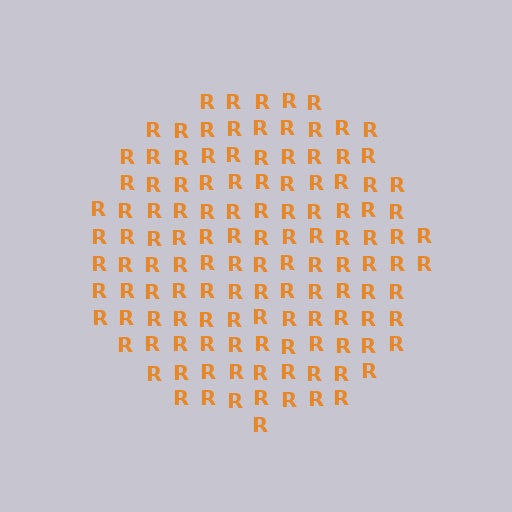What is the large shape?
The large shape is a circle.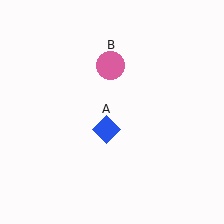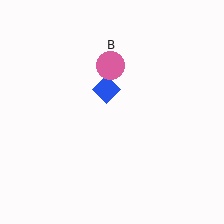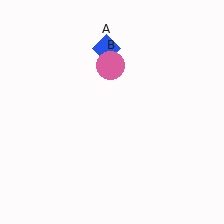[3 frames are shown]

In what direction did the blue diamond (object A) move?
The blue diamond (object A) moved up.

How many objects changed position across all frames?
1 object changed position: blue diamond (object A).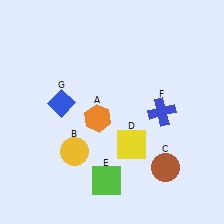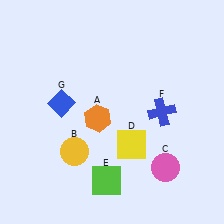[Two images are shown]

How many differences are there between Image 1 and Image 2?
There is 1 difference between the two images.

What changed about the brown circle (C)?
In Image 1, C is brown. In Image 2, it changed to pink.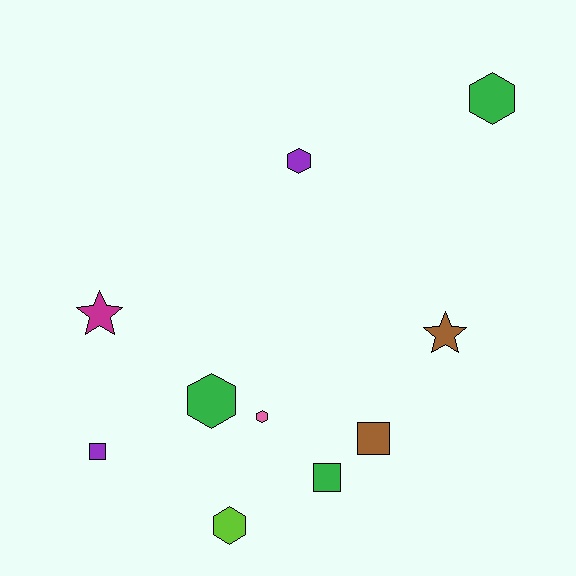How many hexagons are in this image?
There are 5 hexagons.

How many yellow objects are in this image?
There are no yellow objects.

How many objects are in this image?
There are 10 objects.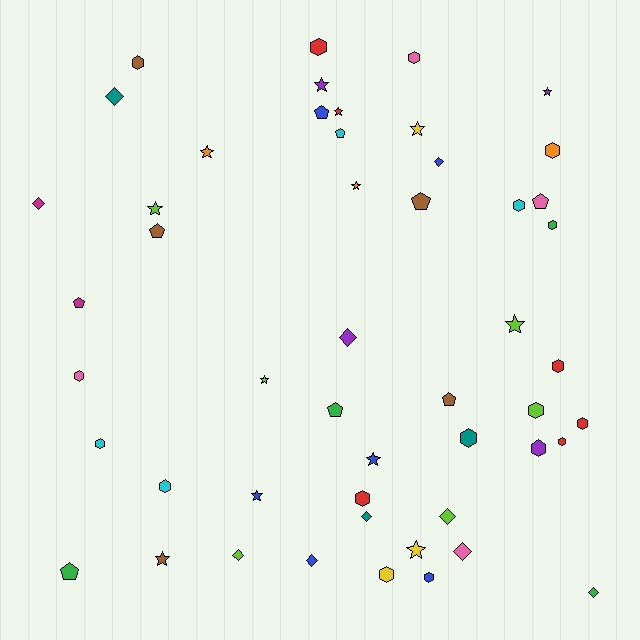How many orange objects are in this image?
There are 3 orange objects.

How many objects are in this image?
There are 50 objects.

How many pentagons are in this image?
There are 9 pentagons.